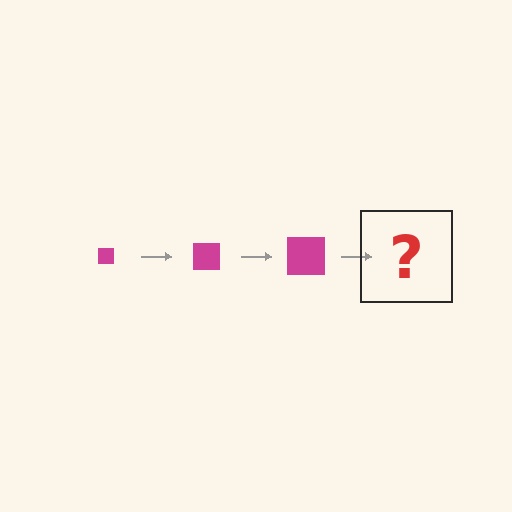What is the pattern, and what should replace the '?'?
The pattern is that the square gets progressively larger each step. The '?' should be a magenta square, larger than the previous one.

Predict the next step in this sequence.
The next step is a magenta square, larger than the previous one.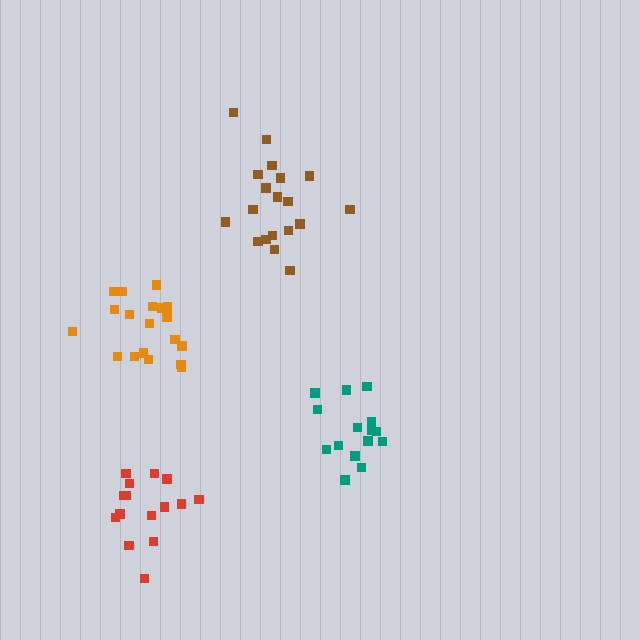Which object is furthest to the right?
The teal cluster is rightmost.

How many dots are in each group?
Group 1: 19 dots, Group 2: 15 dots, Group 3: 15 dots, Group 4: 19 dots (68 total).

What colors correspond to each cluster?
The clusters are colored: brown, red, teal, orange.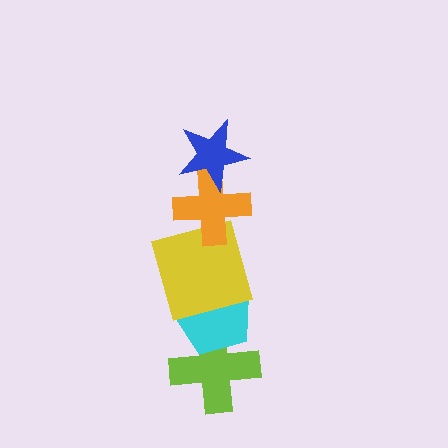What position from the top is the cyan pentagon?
The cyan pentagon is 4th from the top.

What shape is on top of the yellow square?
The orange cross is on top of the yellow square.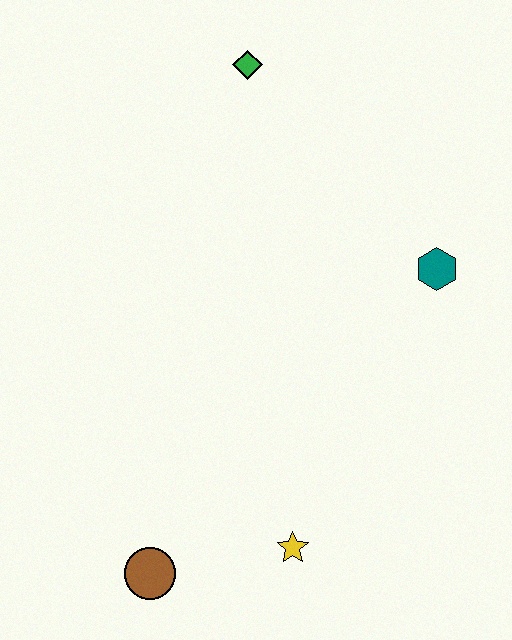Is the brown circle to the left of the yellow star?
Yes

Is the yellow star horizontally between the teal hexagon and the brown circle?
Yes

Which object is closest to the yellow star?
The brown circle is closest to the yellow star.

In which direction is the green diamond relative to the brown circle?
The green diamond is above the brown circle.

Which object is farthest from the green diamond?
The brown circle is farthest from the green diamond.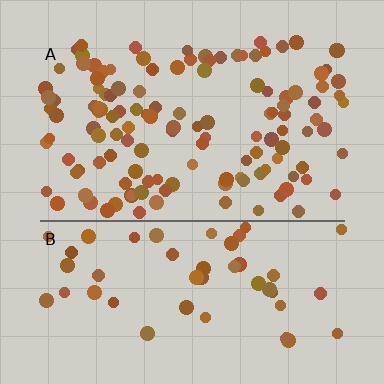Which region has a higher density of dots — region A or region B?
A (the top).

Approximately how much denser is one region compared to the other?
Approximately 2.5× — region A over region B.